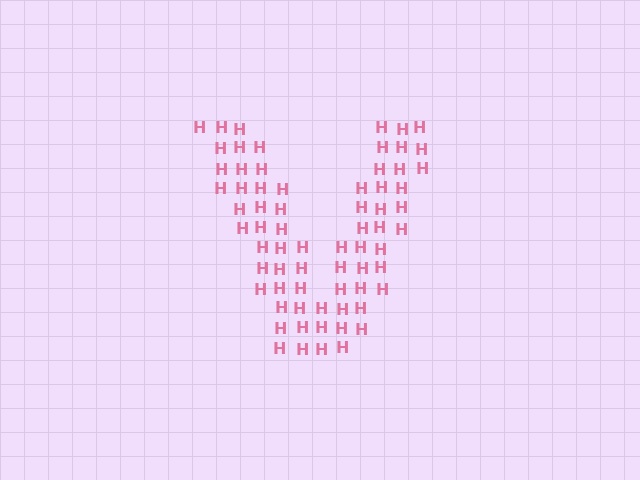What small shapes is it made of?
It is made of small letter H's.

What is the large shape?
The large shape is the letter V.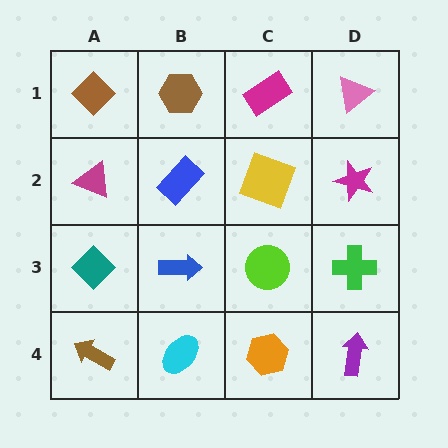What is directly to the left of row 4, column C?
A cyan ellipse.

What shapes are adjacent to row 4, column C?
A lime circle (row 3, column C), a cyan ellipse (row 4, column B), a purple arrow (row 4, column D).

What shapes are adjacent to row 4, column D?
A green cross (row 3, column D), an orange hexagon (row 4, column C).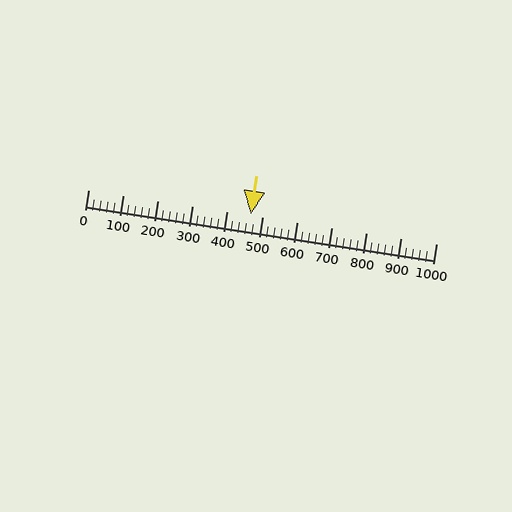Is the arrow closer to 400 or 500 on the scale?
The arrow is closer to 500.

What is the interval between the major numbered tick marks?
The major tick marks are spaced 100 units apart.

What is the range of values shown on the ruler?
The ruler shows values from 0 to 1000.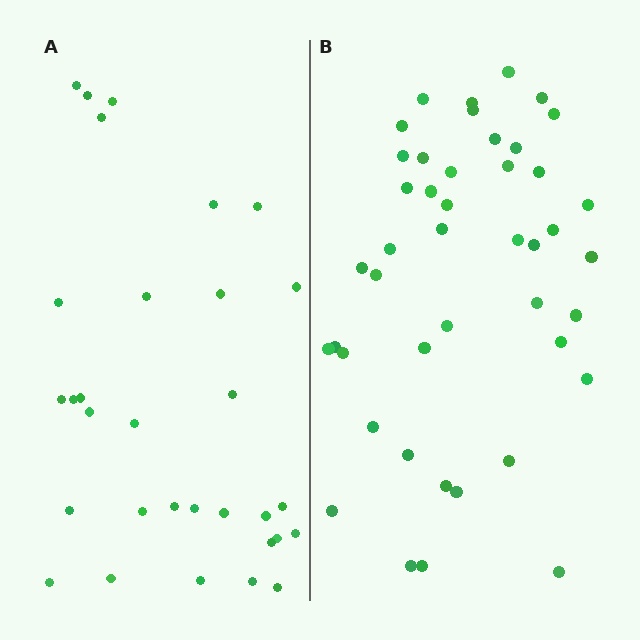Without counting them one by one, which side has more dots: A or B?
Region B (the right region) has more dots.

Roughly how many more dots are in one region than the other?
Region B has approximately 15 more dots than region A.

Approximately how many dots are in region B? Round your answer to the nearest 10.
About 40 dots. (The exact count is 44, which rounds to 40.)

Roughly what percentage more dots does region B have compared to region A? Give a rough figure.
About 40% more.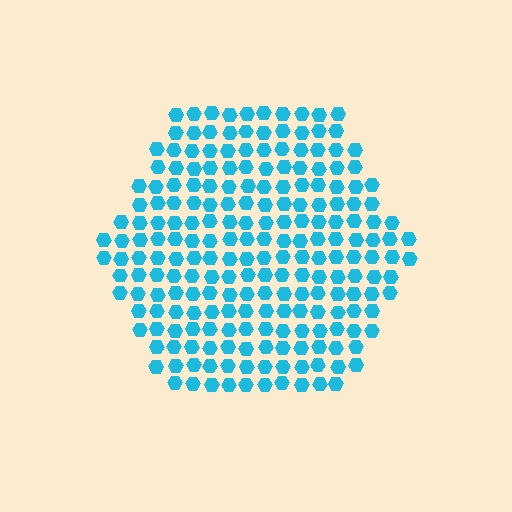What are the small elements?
The small elements are hexagons.